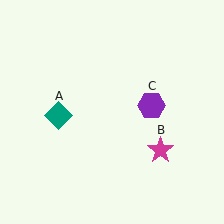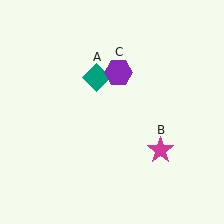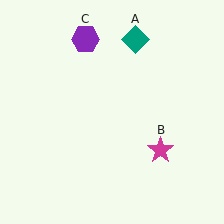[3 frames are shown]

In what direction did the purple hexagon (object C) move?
The purple hexagon (object C) moved up and to the left.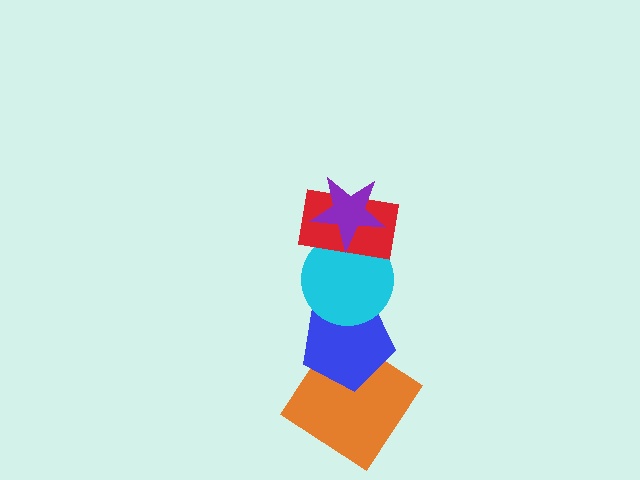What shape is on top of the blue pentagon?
The cyan circle is on top of the blue pentagon.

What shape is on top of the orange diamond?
The blue pentagon is on top of the orange diamond.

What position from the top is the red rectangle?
The red rectangle is 2nd from the top.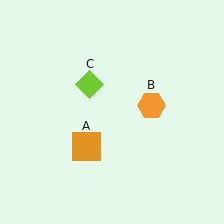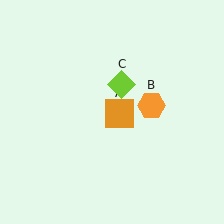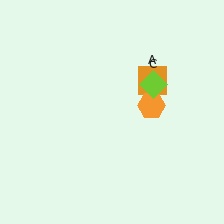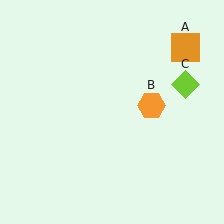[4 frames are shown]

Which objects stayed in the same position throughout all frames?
Orange hexagon (object B) remained stationary.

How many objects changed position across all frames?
2 objects changed position: orange square (object A), lime diamond (object C).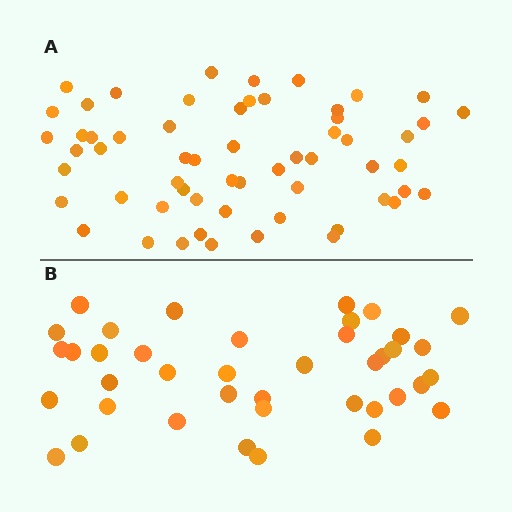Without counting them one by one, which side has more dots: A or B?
Region A (the top region) has more dots.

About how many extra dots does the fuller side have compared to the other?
Region A has approximately 20 more dots than region B.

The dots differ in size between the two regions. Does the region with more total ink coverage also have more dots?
No. Region B has more total ink coverage because its dots are larger, but region A actually contains more individual dots. Total area can be misleading — the number of items is what matters here.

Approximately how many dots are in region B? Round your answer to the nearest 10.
About 40 dots.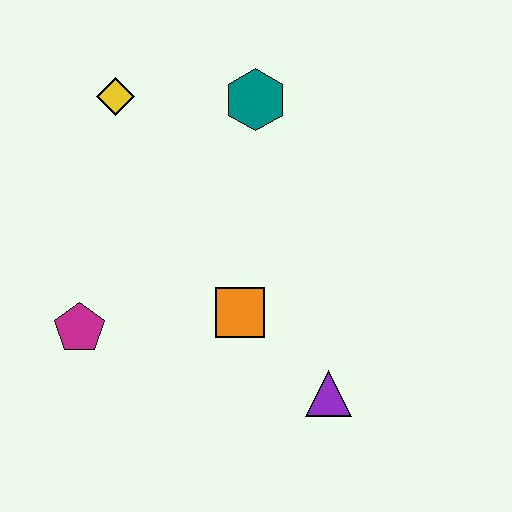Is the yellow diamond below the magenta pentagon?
No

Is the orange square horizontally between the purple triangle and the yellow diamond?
Yes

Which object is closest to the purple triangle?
The orange square is closest to the purple triangle.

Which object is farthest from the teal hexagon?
The purple triangle is farthest from the teal hexagon.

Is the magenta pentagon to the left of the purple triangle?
Yes